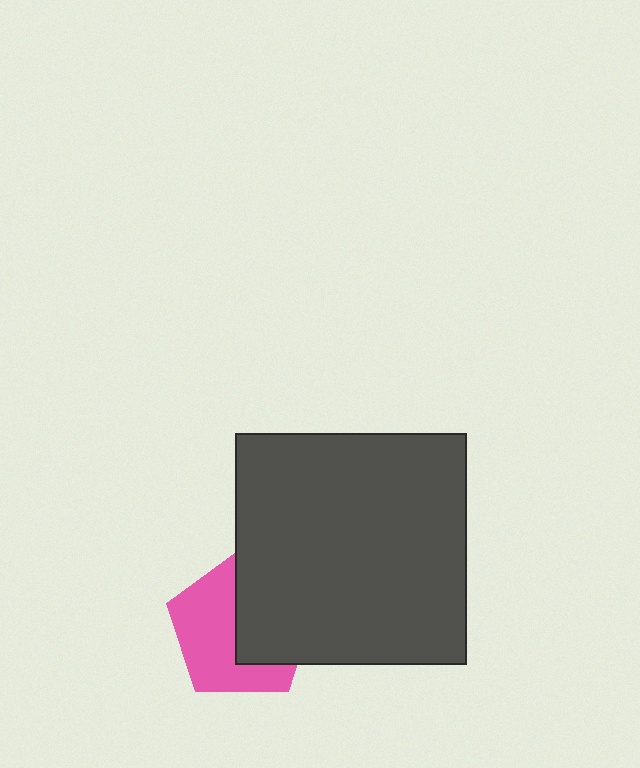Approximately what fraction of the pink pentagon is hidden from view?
Roughly 46% of the pink pentagon is hidden behind the dark gray square.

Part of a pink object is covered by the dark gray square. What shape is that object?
It is a pentagon.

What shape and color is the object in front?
The object in front is a dark gray square.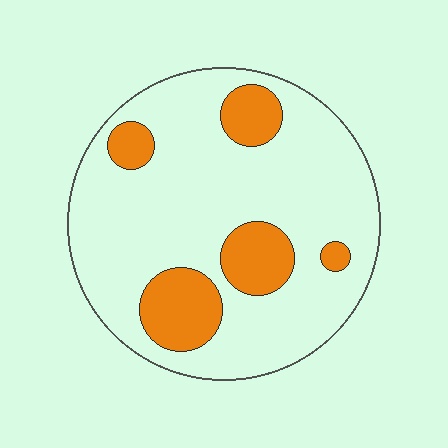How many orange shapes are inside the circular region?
5.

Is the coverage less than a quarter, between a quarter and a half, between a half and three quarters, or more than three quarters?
Less than a quarter.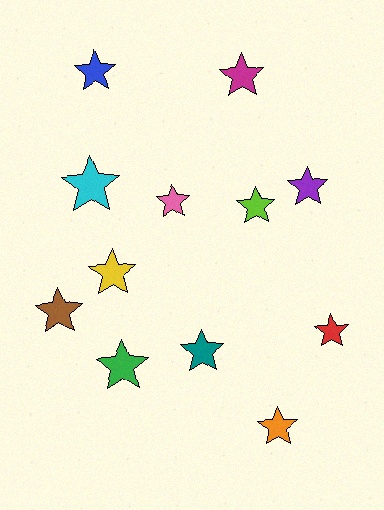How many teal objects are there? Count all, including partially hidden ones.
There is 1 teal object.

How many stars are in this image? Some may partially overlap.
There are 12 stars.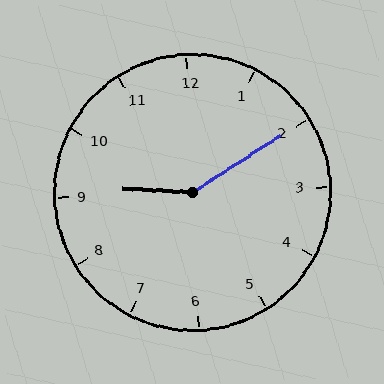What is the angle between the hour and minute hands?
Approximately 145 degrees.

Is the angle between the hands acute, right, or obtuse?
It is obtuse.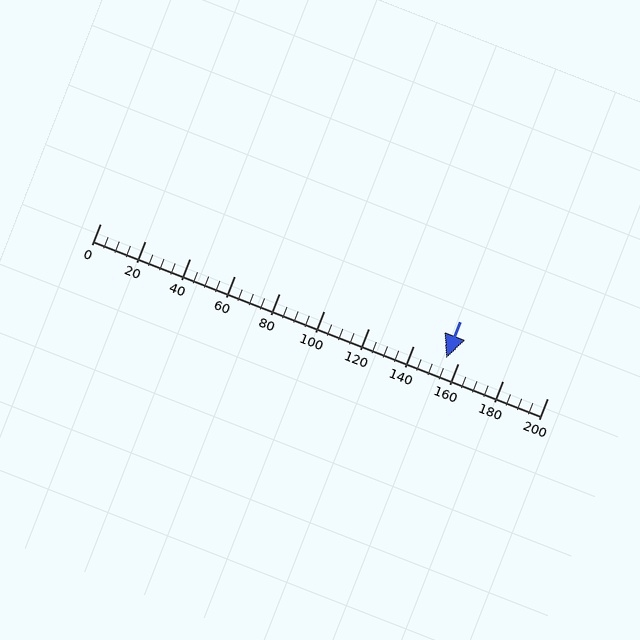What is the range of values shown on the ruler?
The ruler shows values from 0 to 200.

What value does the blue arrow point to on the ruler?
The blue arrow points to approximately 155.